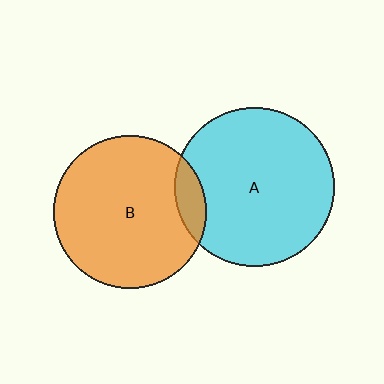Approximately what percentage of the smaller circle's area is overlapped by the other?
Approximately 10%.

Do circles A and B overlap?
Yes.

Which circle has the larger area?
Circle A (cyan).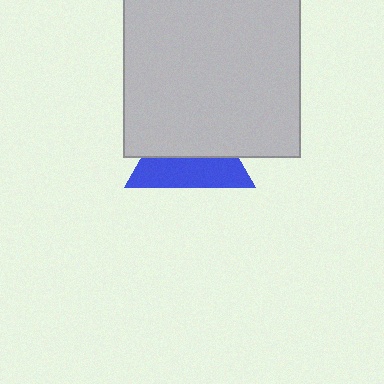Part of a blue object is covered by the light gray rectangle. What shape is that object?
It is a triangle.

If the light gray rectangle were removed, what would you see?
You would see the complete blue triangle.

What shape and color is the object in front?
The object in front is a light gray rectangle.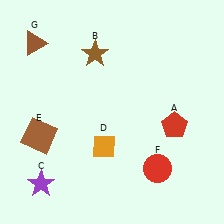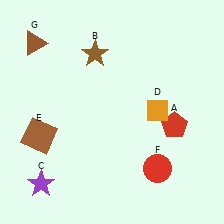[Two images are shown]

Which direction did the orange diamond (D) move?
The orange diamond (D) moved right.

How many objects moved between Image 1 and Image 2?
1 object moved between the two images.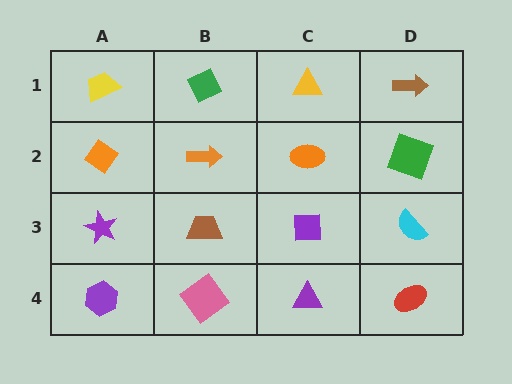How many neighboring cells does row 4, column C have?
3.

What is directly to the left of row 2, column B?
An orange diamond.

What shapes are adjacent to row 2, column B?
A green diamond (row 1, column B), a brown trapezoid (row 3, column B), an orange diamond (row 2, column A), an orange ellipse (row 2, column C).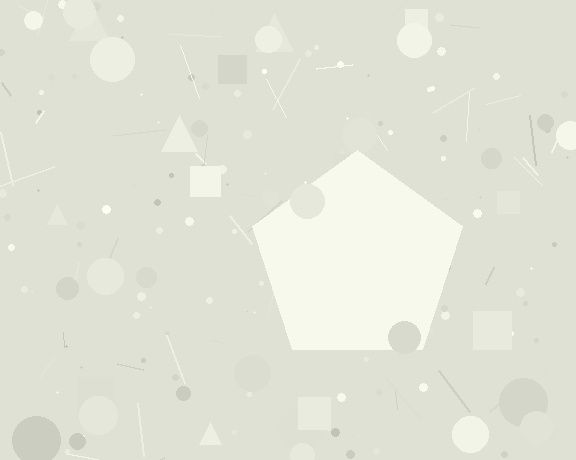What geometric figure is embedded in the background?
A pentagon is embedded in the background.